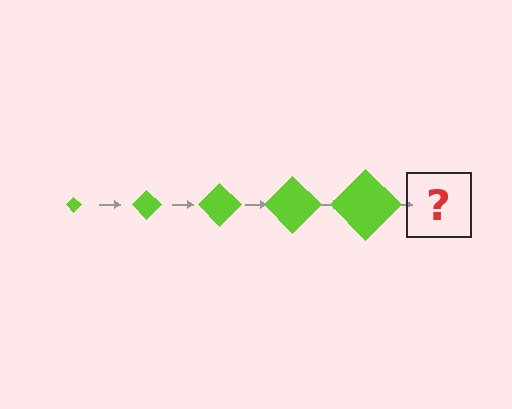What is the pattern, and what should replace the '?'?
The pattern is that the diamond gets progressively larger each step. The '?' should be a lime diamond, larger than the previous one.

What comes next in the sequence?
The next element should be a lime diamond, larger than the previous one.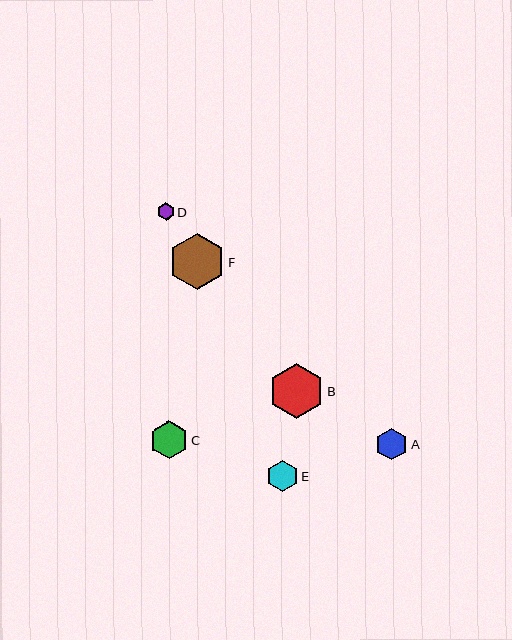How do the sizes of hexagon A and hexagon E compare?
Hexagon A and hexagon E are approximately the same size.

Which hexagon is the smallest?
Hexagon D is the smallest with a size of approximately 17 pixels.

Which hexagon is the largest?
Hexagon F is the largest with a size of approximately 56 pixels.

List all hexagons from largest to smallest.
From largest to smallest: F, B, C, A, E, D.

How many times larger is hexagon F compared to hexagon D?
Hexagon F is approximately 3.2 times the size of hexagon D.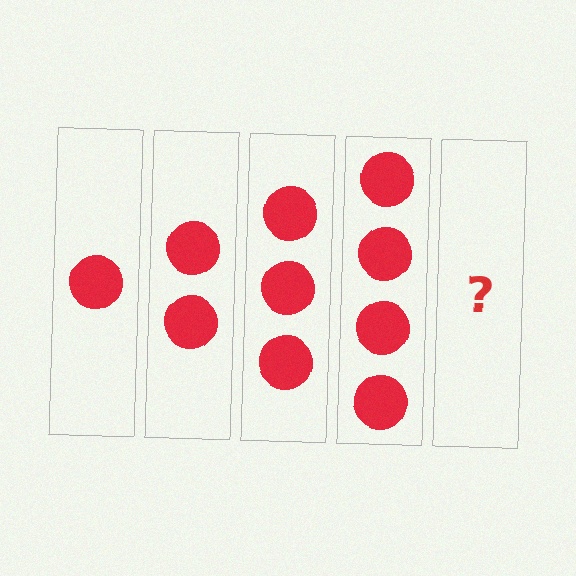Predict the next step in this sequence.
The next step is 5 circles.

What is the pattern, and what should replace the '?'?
The pattern is that each step adds one more circle. The '?' should be 5 circles.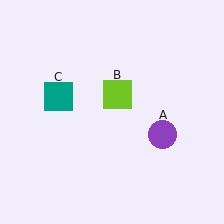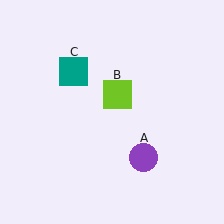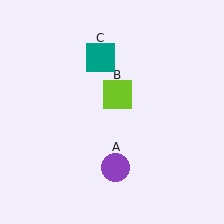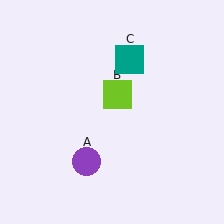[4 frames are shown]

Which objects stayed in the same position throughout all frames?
Lime square (object B) remained stationary.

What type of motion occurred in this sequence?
The purple circle (object A), teal square (object C) rotated clockwise around the center of the scene.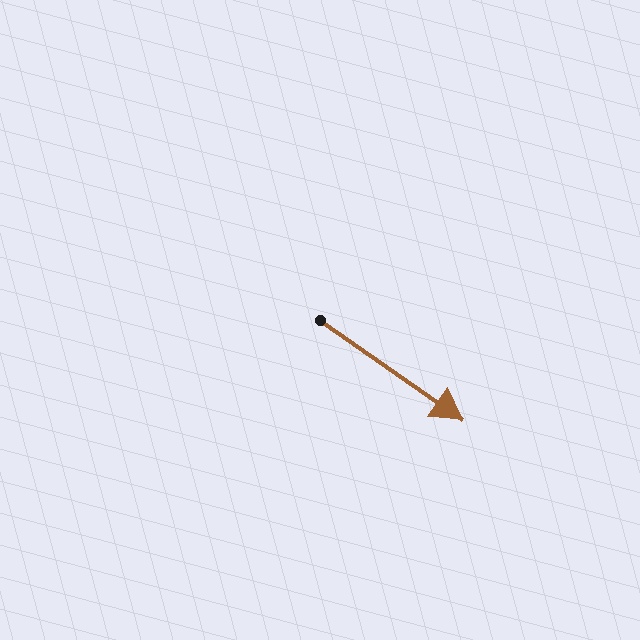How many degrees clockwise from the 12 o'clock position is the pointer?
Approximately 125 degrees.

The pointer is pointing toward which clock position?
Roughly 4 o'clock.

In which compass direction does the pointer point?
Southeast.